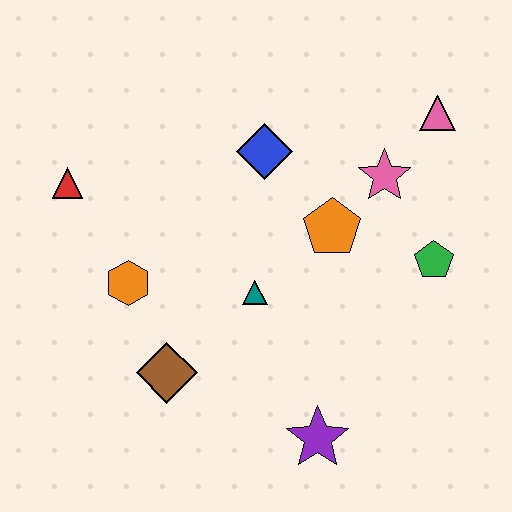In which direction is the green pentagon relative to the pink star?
The green pentagon is below the pink star.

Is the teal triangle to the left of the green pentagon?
Yes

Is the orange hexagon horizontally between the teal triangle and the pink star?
No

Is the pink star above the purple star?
Yes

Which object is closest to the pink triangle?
The pink star is closest to the pink triangle.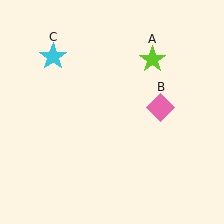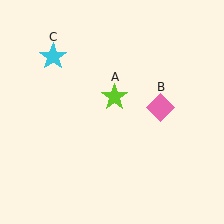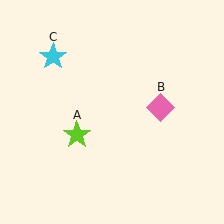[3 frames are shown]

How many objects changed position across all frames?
1 object changed position: lime star (object A).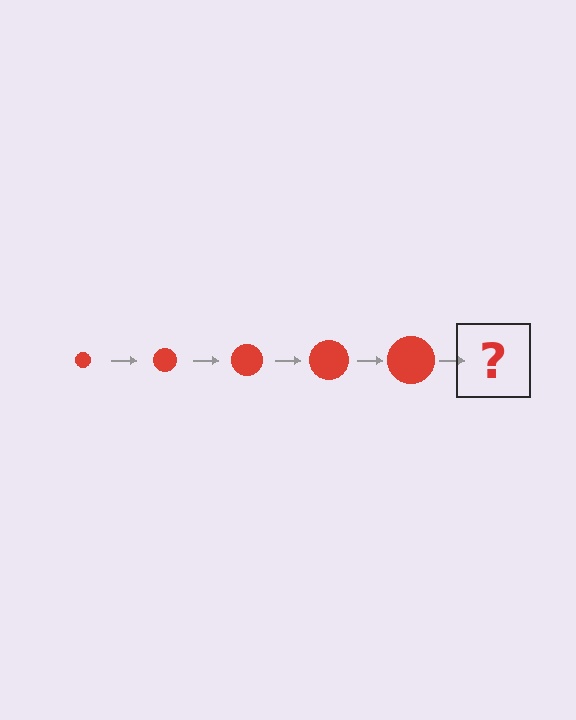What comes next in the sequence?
The next element should be a red circle, larger than the previous one.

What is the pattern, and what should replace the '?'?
The pattern is that the circle gets progressively larger each step. The '?' should be a red circle, larger than the previous one.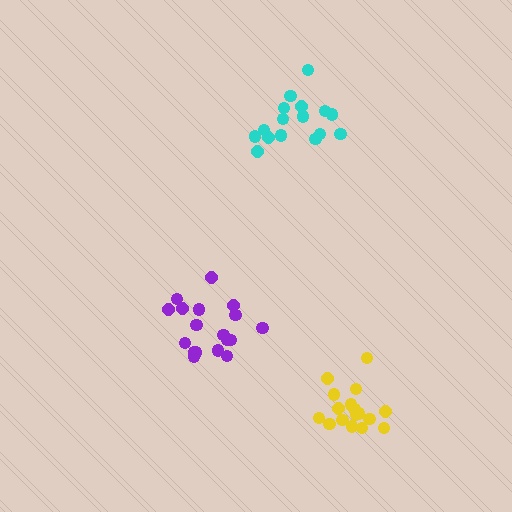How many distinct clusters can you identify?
There are 3 distinct clusters.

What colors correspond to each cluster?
The clusters are colored: purple, yellow, cyan.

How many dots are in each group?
Group 1: 18 dots, Group 2: 17 dots, Group 3: 16 dots (51 total).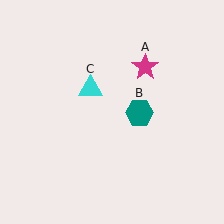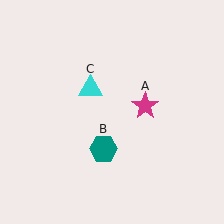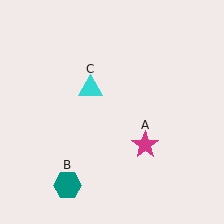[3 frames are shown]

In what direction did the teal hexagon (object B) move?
The teal hexagon (object B) moved down and to the left.